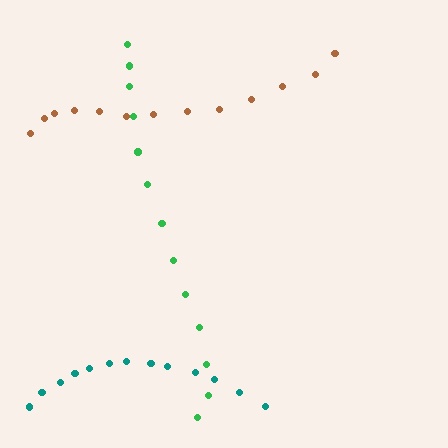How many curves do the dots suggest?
There are 3 distinct paths.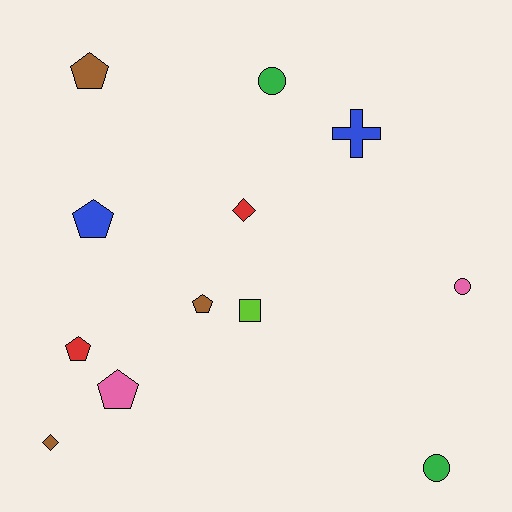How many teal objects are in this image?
There are no teal objects.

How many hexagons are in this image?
There are no hexagons.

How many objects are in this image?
There are 12 objects.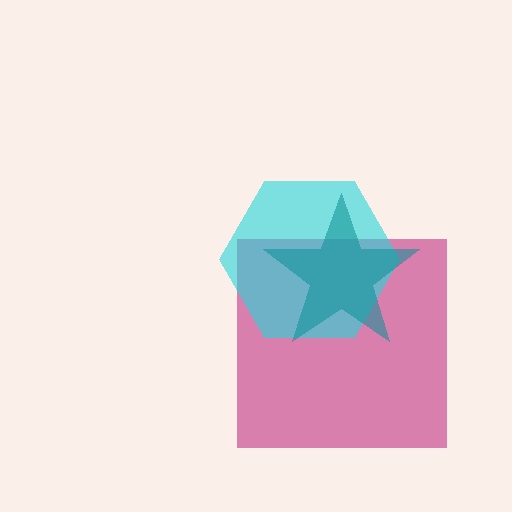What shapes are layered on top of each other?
The layered shapes are: a magenta square, a cyan hexagon, a teal star.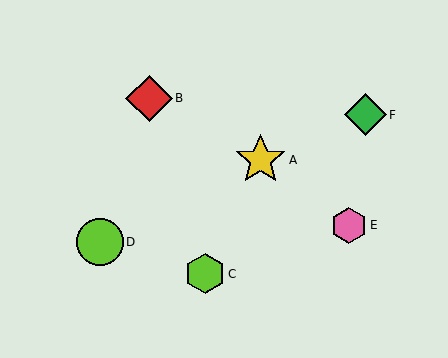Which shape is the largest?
The yellow star (labeled A) is the largest.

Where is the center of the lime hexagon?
The center of the lime hexagon is at (205, 274).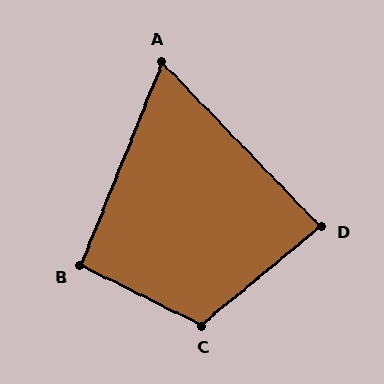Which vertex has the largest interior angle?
C, at approximately 114 degrees.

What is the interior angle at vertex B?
Approximately 95 degrees (approximately right).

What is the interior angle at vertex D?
Approximately 85 degrees (approximately right).